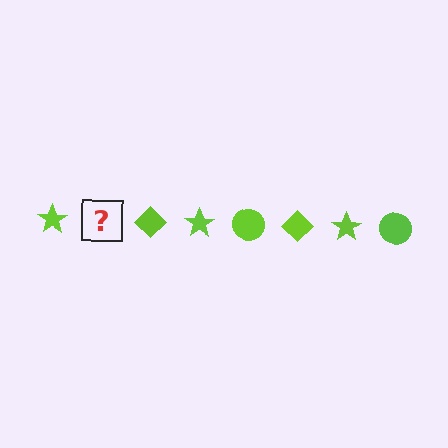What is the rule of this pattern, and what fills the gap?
The rule is that the pattern cycles through star, circle, diamond shapes in lime. The gap should be filled with a lime circle.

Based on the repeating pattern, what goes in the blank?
The blank should be a lime circle.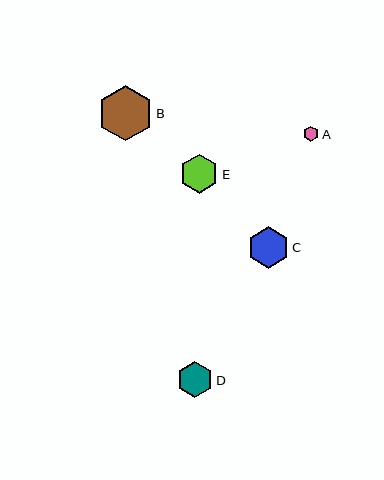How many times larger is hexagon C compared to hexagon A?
Hexagon C is approximately 2.7 times the size of hexagon A.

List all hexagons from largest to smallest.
From largest to smallest: B, C, E, D, A.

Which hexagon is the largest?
Hexagon B is the largest with a size of approximately 55 pixels.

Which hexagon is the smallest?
Hexagon A is the smallest with a size of approximately 15 pixels.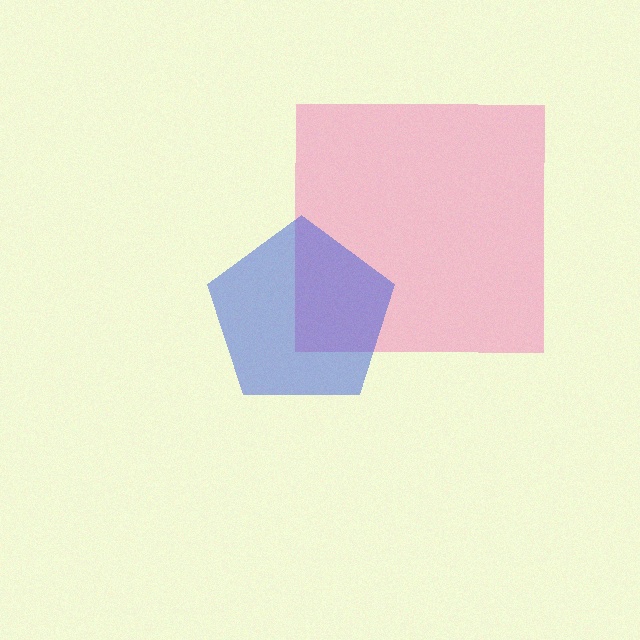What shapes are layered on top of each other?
The layered shapes are: a pink square, a blue pentagon.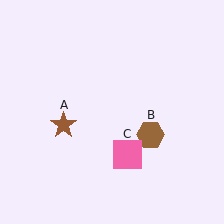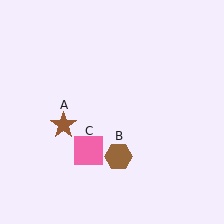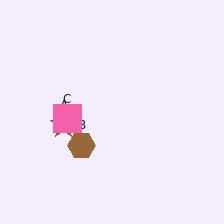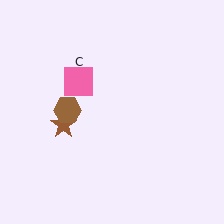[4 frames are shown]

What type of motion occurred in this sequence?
The brown hexagon (object B), pink square (object C) rotated clockwise around the center of the scene.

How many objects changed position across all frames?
2 objects changed position: brown hexagon (object B), pink square (object C).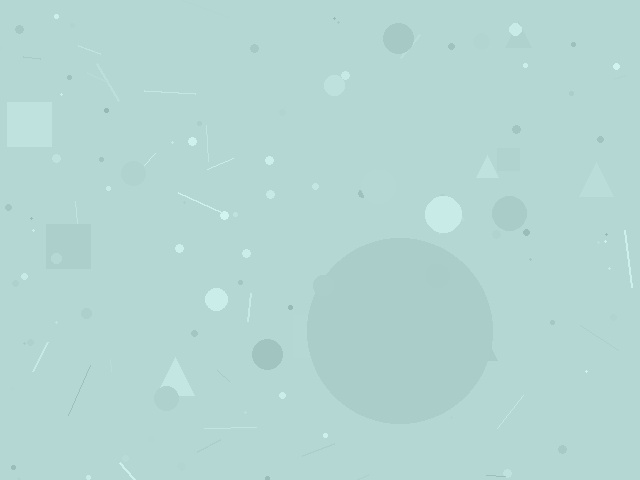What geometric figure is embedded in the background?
A circle is embedded in the background.